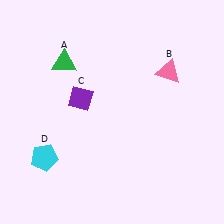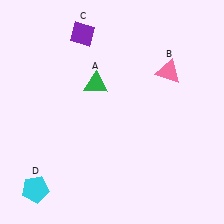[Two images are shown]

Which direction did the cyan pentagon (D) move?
The cyan pentagon (D) moved down.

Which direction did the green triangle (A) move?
The green triangle (A) moved right.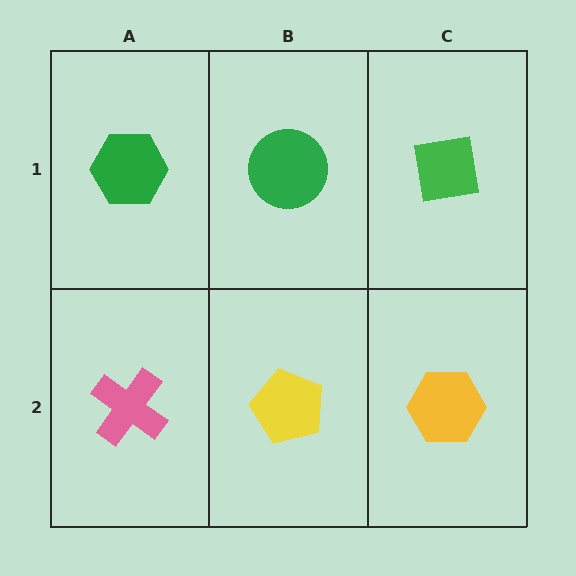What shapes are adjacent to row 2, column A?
A green hexagon (row 1, column A), a yellow pentagon (row 2, column B).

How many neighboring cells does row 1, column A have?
2.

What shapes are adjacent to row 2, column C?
A green square (row 1, column C), a yellow pentagon (row 2, column B).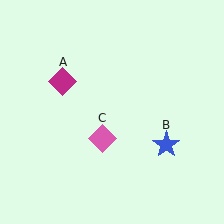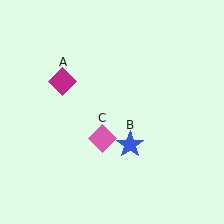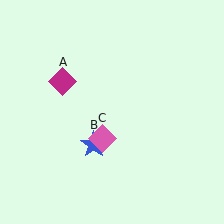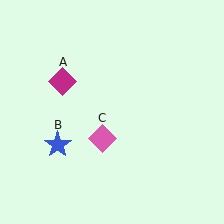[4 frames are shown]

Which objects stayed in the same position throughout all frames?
Magenta diamond (object A) and pink diamond (object C) remained stationary.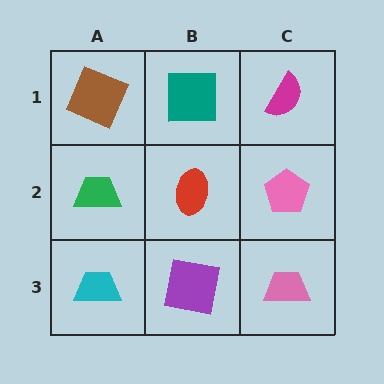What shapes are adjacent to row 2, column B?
A teal square (row 1, column B), a purple square (row 3, column B), a green trapezoid (row 2, column A), a pink pentagon (row 2, column C).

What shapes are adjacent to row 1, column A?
A green trapezoid (row 2, column A), a teal square (row 1, column B).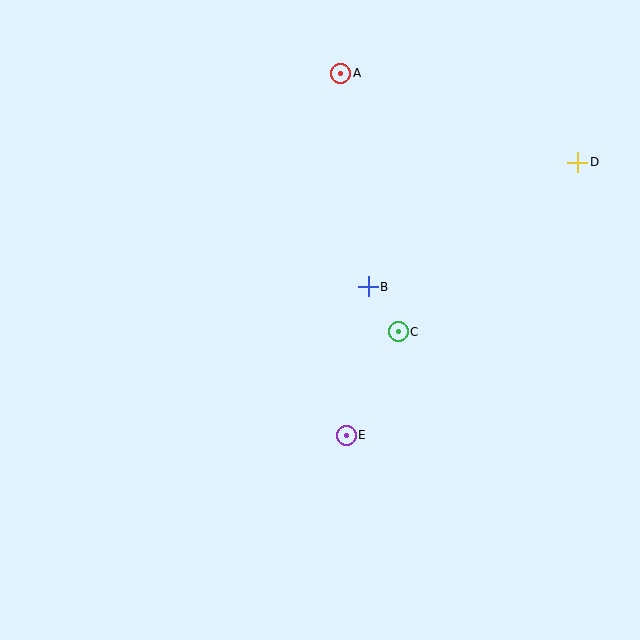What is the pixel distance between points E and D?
The distance between E and D is 358 pixels.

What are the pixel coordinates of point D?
Point D is at (578, 162).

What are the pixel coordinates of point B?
Point B is at (368, 287).